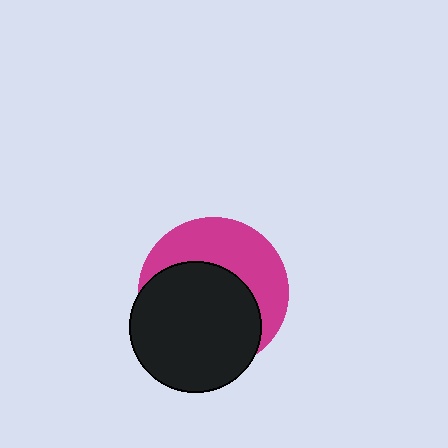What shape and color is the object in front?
The object in front is a black circle.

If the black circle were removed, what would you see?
You would see the complete magenta circle.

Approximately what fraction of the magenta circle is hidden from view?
Roughly 57% of the magenta circle is hidden behind the black circle.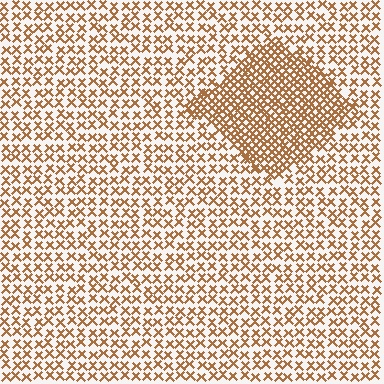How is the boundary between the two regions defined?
The boundary is defined by a change in element density (approximately 2.1x ratio). All elements are the same color, size, and shape.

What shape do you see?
I see a diamond.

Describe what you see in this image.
The image contains small brown elements arranged at two different densities. A diamond-shaped region is visible where the elements are more densely packed than the surrounding area.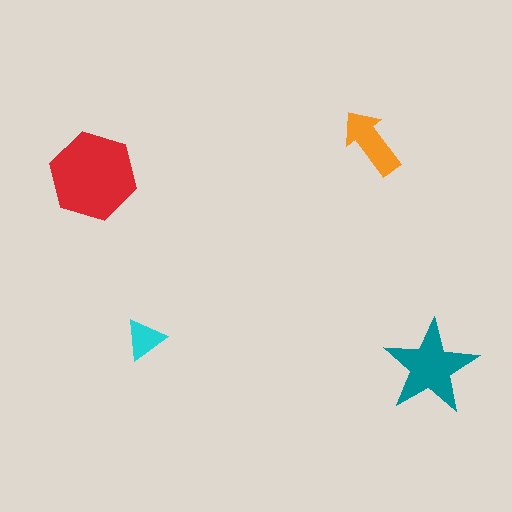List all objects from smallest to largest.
The cyan triangle, the orange arrow, the teal star, the red hexagon.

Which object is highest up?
The orange arrow is topmost.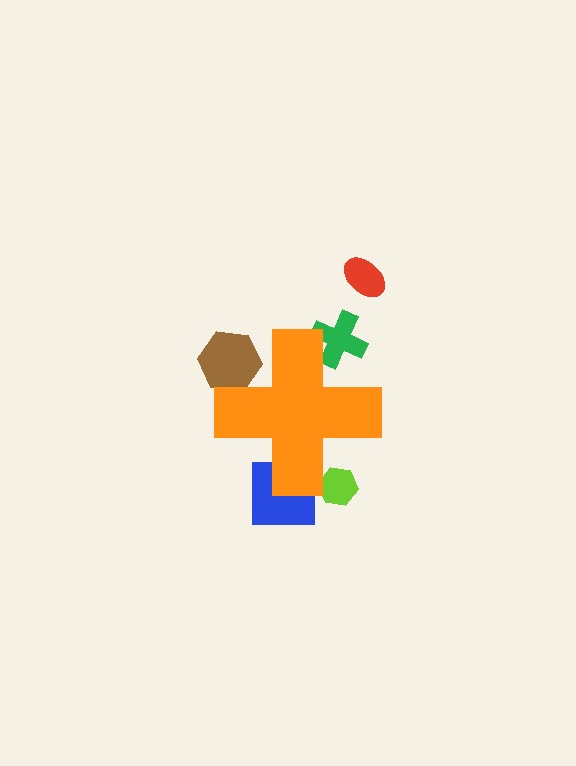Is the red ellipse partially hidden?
No, the red ellipse is fully visible.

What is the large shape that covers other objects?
An orange cross.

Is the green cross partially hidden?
Yes, the green cross is partially hidden behind the orange cross.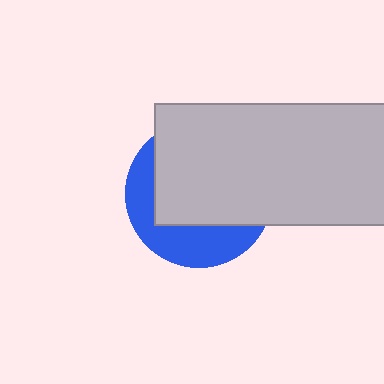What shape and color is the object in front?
The object in front is a light gray rectangle.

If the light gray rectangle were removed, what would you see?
You would see the complete blue circle.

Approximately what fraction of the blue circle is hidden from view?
Roughly 65% of the blue circle is hidden behind the light gray rectangle.